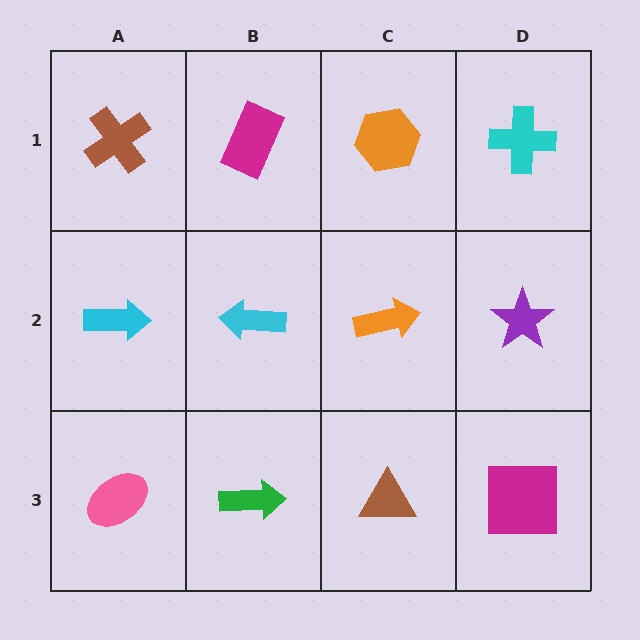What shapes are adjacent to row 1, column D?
A purple star (row 2, column D), an orange hexagon (row 1, column C).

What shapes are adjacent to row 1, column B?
A cyan arrow (row 2, column B), a brown cross (row 1, column A), an orange hexagon (row 1, column C).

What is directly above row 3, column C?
An orange arrow.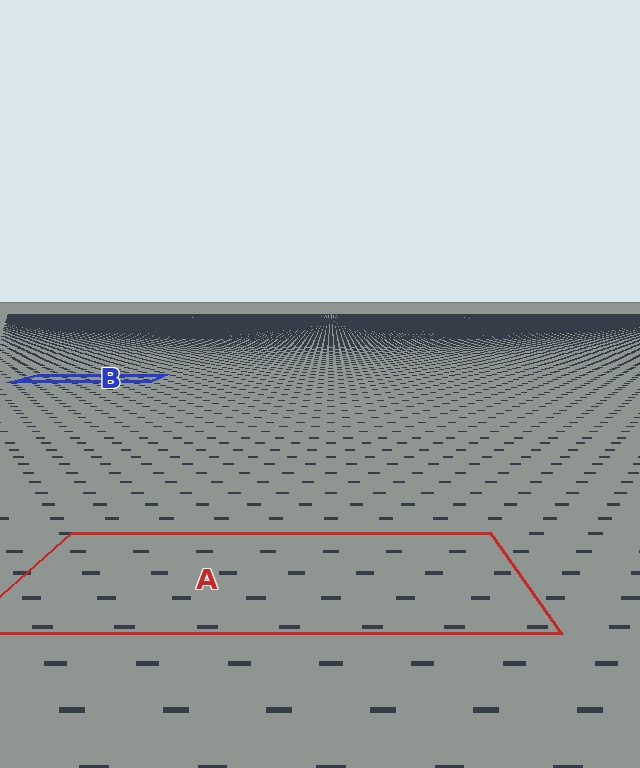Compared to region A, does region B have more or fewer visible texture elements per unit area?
Region B has more texture elements per unit area — they are packed more densely because it is farther away.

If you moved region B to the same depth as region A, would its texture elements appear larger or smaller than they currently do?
They would appear larger. At a closer depth, the same texture elements are projected at a bigger on-screen size.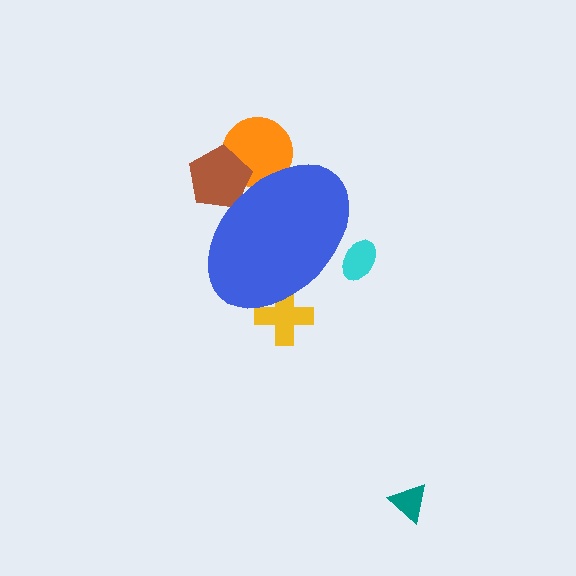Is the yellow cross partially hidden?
Yes, the yellow cross is partially hidden behind the blue ellipse.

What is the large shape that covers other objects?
A blue ellipse.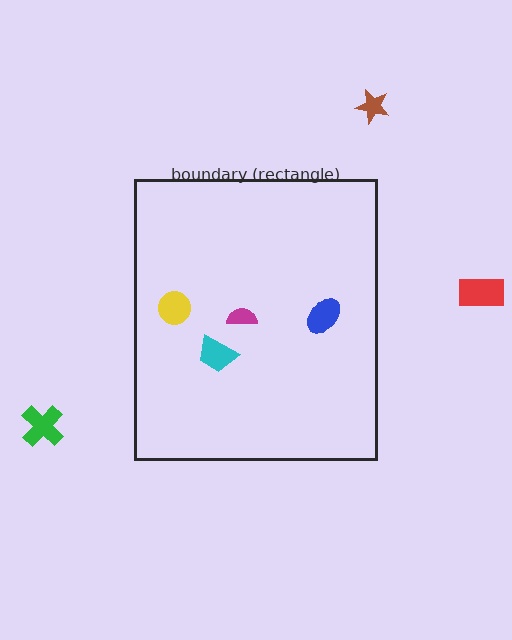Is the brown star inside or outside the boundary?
Outside.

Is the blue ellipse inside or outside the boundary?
Inside.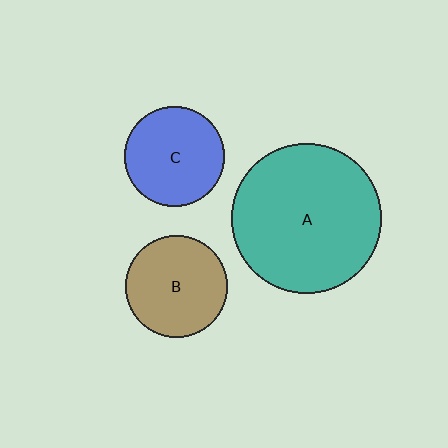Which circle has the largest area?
Circle A (teal).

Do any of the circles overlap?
No, none of the circles overlap.